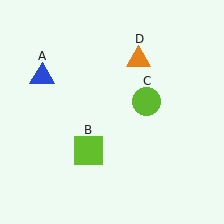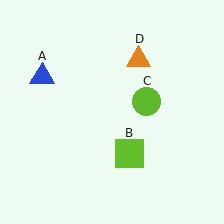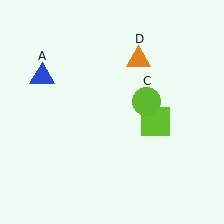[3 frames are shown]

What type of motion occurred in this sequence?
The lime square (object B) rotated counterclockwise around the center of the scene.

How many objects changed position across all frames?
1 object changed position: lime square (object B).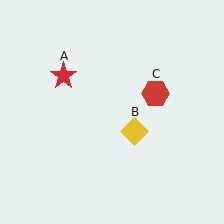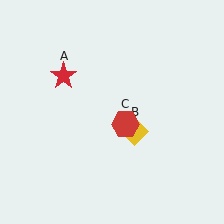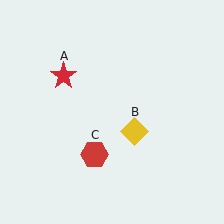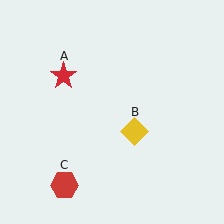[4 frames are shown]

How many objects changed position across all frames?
1 object changed position: red hexagon (object C).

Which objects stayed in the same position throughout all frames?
Red star (object A) and yellow diamond (object B) remained stationary.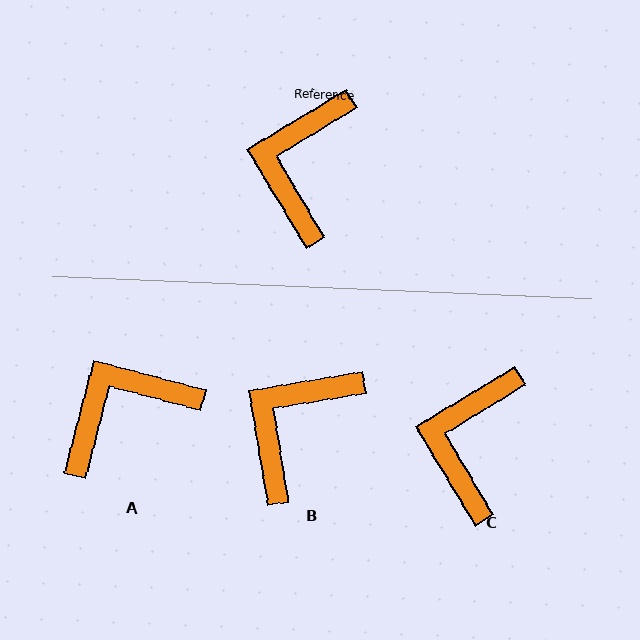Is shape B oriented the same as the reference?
No, it is off by about 21 degrees.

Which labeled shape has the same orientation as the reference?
C.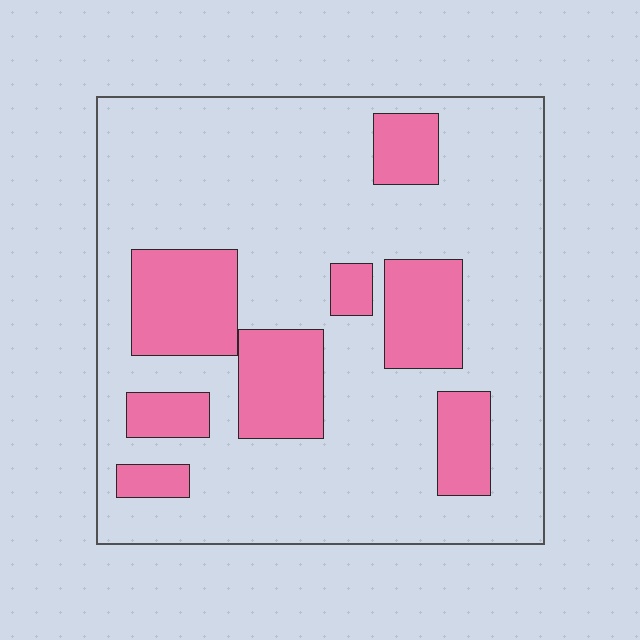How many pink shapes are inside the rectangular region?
8.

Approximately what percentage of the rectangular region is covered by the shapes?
Approximately 25%.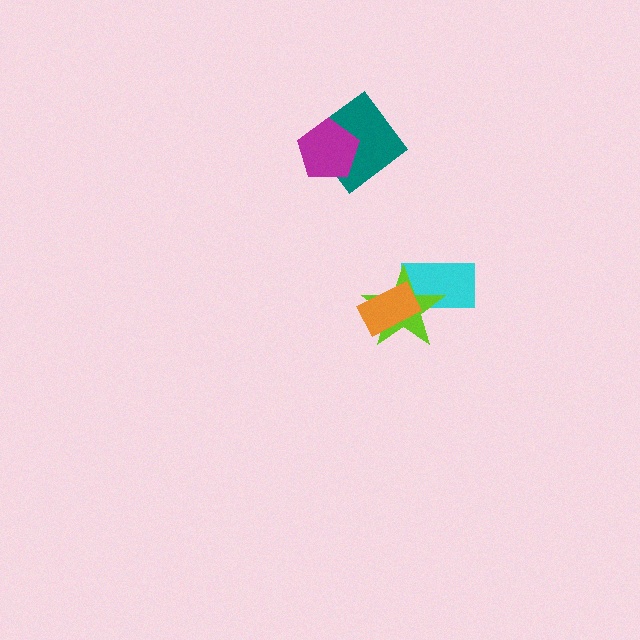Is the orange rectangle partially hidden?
No, no other shape covers it.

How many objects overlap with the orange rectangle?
2 objects overlap with the orange rectangle.